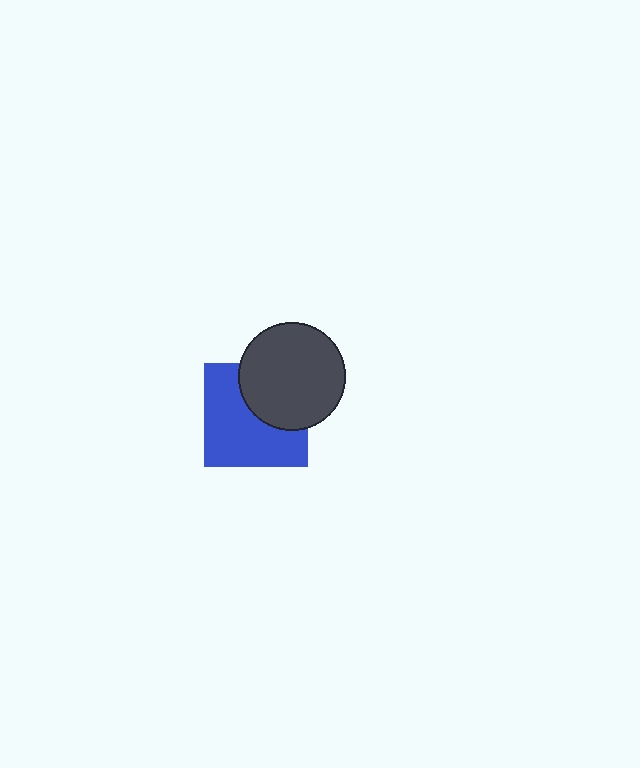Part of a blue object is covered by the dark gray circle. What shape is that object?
It is a square.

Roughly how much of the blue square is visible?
About half of it is visible (roughly 63%).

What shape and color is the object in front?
The object in front is a dark gray circle.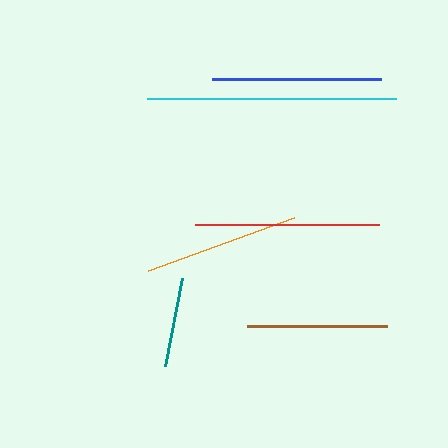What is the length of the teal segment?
The teal segment is approximately 90 pixels long.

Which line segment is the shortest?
The teal line is the shortest at approximately 90 pixels.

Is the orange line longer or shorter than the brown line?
The orange line is longer than the brown line.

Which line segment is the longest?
The cyan line is the longest at approximately 249 pixels.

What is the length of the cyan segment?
The cyan segment is approximately 249 pixels long.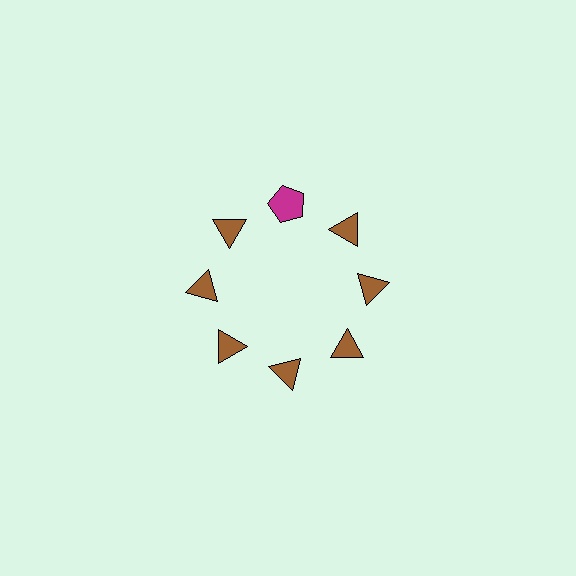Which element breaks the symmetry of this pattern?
The magenta pentagon at roughly the 12 o'clock position breaks the symmetry. All other shapes are brown triangles.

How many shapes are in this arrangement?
There are 8 shapes arranged in a ring pattern.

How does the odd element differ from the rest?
It differs in both color (magenta instead of brown) and shape (pentagon instead of triangle).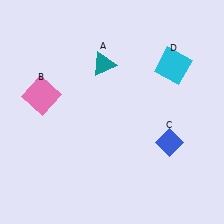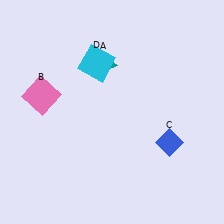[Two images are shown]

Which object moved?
The cyan square (D) moved left.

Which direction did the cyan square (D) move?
The cyan square (D) moved left.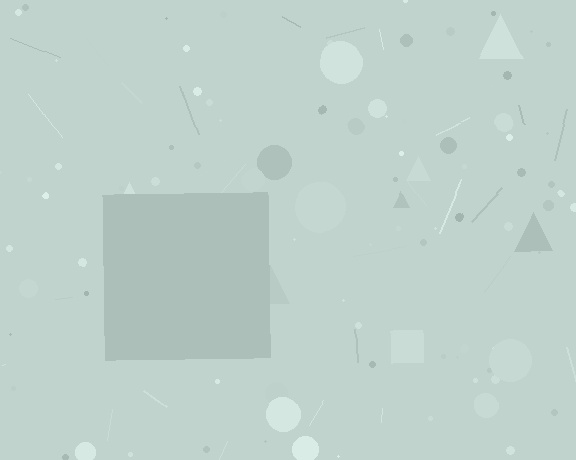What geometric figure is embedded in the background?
A square is embedded in the background.